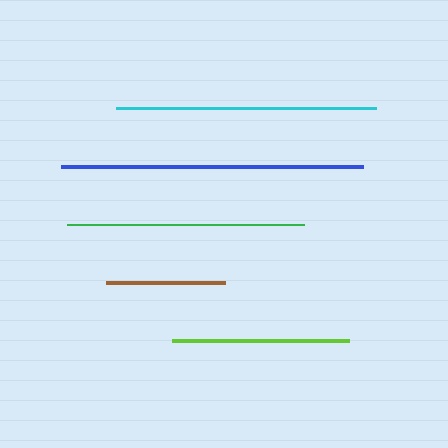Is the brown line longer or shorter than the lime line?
The lime line is longer than the brown line.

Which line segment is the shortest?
The brown line is the shortest at approximately 119 pixels.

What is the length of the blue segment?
The blue segment is approximately 302 pixels long.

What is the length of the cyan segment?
The cyan segment is approximately 260 pixels long.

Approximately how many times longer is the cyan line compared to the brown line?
The cyan line is approximately 2.2 times the length of the brown line.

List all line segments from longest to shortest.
From longest to shortest: blue, cyan, green, lime, brown.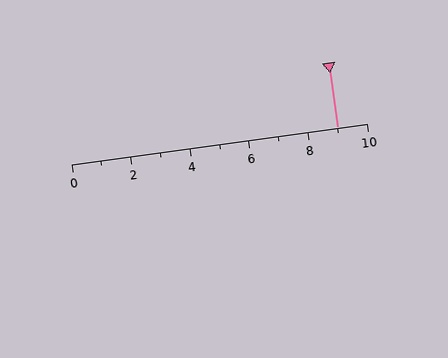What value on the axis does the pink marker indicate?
The marker indicates approximately 9.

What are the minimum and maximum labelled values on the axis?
The axis runs from 0 to 10.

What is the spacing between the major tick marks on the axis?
The major ticks are spaced 2 apart.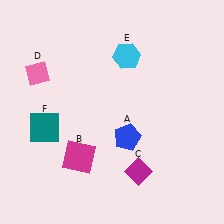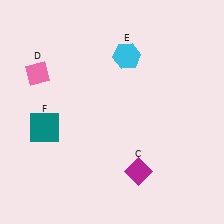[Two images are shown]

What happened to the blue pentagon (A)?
The blue pentagon (A) was removed in Image 2. It was in the bottom-right area of Image 1.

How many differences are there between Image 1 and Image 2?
There are 2 differences between the two images.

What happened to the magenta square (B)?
The magenta square (B) was removed in Image 2. It was in the bottom-left area of Image 1.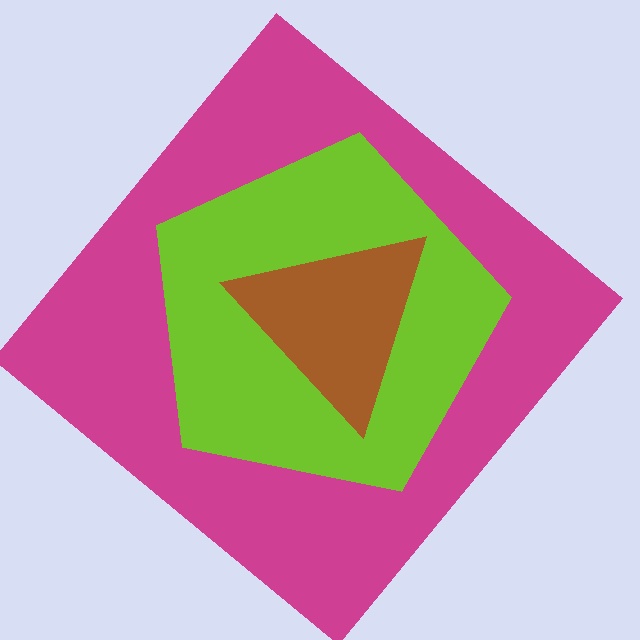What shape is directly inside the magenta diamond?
The lime pentagon.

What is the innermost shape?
The brown triangle.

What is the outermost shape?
The magenta diamond.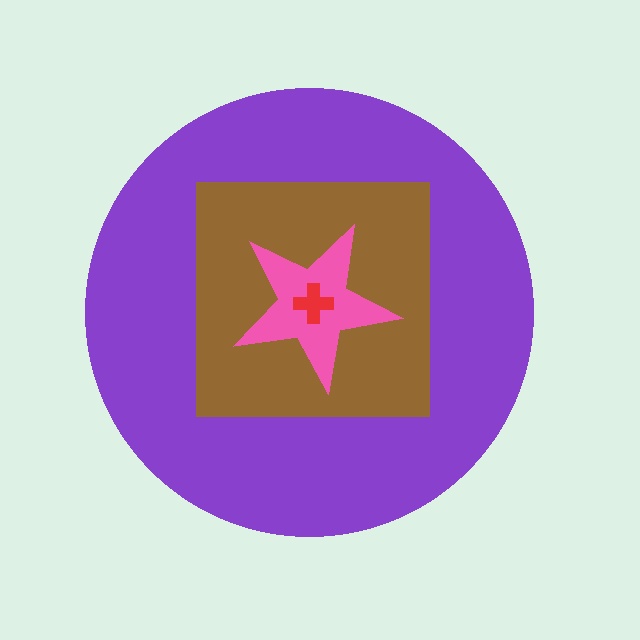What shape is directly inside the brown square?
The pink star.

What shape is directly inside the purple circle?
The brown square.